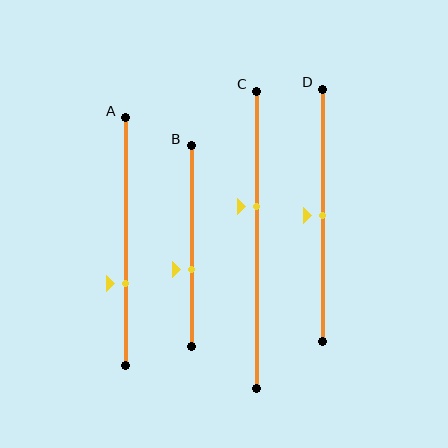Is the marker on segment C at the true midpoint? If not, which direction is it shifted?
No, the marker on segment C is shifted upward by about 11% of the segment length.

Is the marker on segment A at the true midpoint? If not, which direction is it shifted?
No, the marker on segment A is shifted downward by about 17% of the segment length.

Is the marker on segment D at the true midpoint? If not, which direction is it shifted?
Yes, the marker on segment D is at the true midpoint.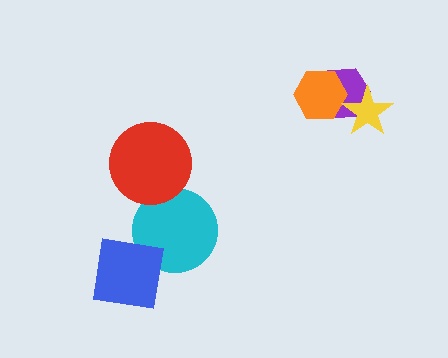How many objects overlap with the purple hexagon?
2 objects overlap with the purple hexagon.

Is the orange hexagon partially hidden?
No, no other shape covers it.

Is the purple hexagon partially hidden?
Yes, it is partially covered by another shape.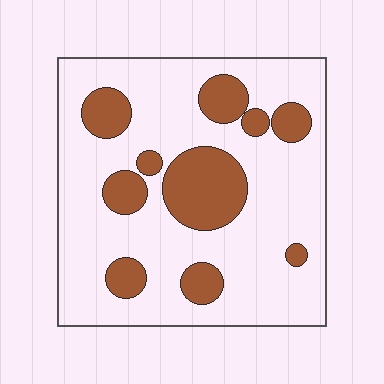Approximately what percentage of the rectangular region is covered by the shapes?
Approximately 25%.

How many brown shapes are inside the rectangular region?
10.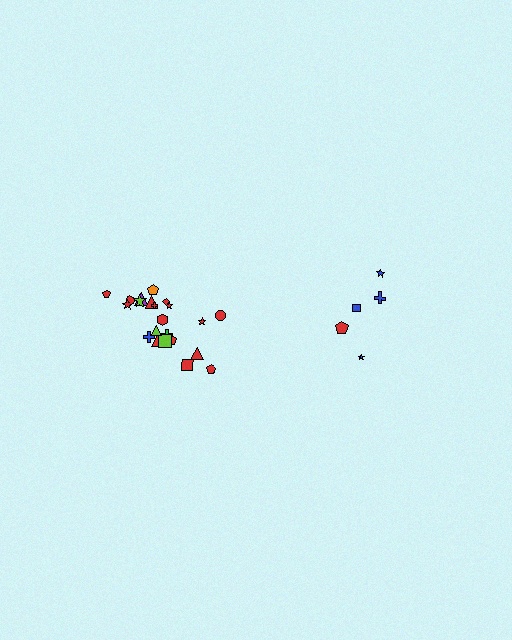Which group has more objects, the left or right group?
The left group.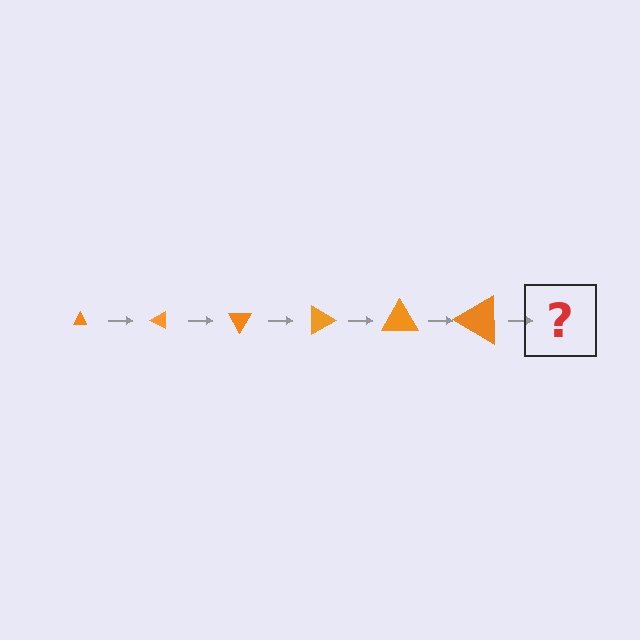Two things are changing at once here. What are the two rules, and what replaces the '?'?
The two rules are that the triangle grows larger each step and it rotates 30 degrees each step. The '?' should be a triangle, larger than the previous one and rotated 180 degrees from the start.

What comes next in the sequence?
The next element should be a triangle, larger than the previous one and rotated 180 degrees from the start.